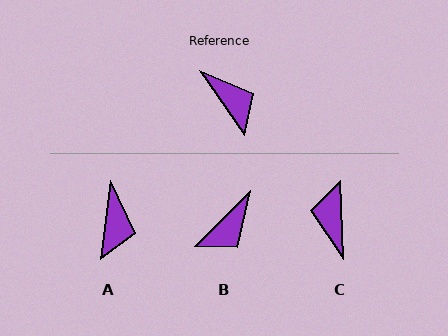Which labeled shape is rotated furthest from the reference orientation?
C, about 148 degrees away.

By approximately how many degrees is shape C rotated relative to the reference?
Approximately 148 degrees counter-clockwise.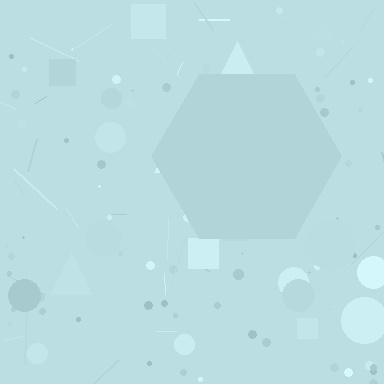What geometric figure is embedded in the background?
A hexagon is embedded in the background.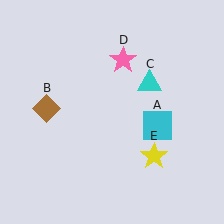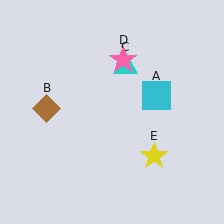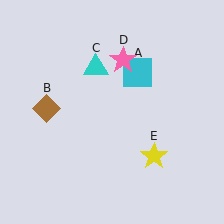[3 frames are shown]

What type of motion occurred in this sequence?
The cyan square (object A), cyan triangle (object C) rotated counterclockwise around the center of the scene.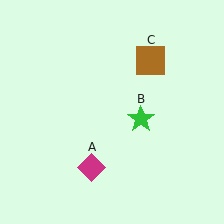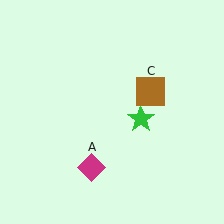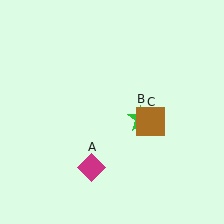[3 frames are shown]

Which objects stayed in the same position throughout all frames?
Magenta diamond (object A) and green star (object B) remained stationary.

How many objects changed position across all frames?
1 object changed position: brown square (object C).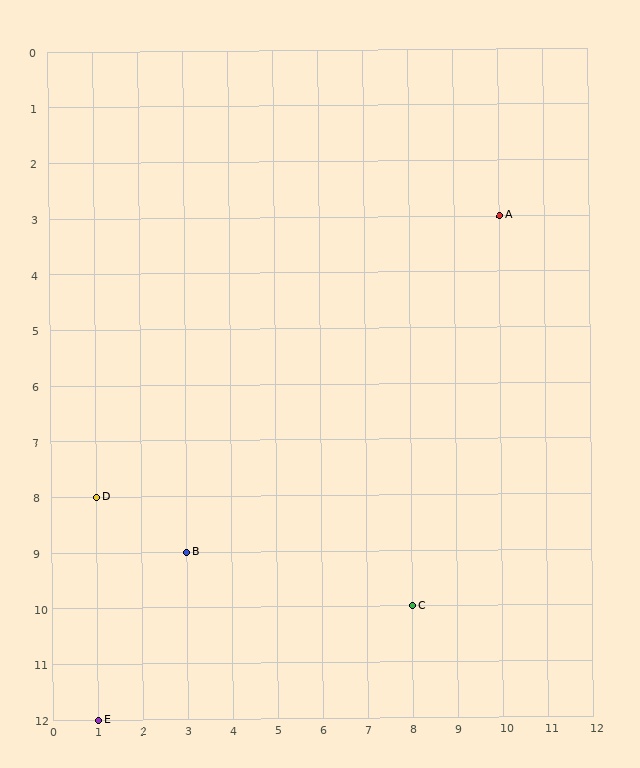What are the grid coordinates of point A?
Point A is at grid coordinates (10, 3).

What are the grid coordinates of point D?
Point D is at grid coordinates (1, 8).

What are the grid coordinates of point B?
Point B is at grid coordinates (3, 9).